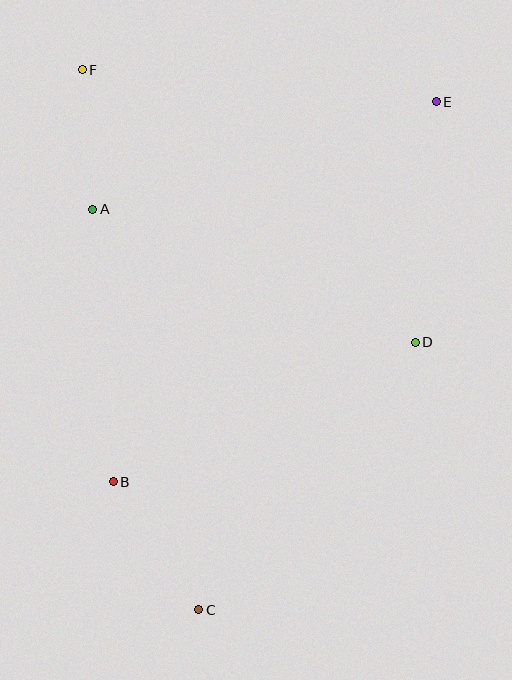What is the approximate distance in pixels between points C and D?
The distance between C and D is approximately 344 pixels.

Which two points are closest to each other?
Points A and F are closest to each other.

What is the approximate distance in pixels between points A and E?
The distance between A and E is approximately 360 pixels.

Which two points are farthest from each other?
Points C and E are farthest from each other.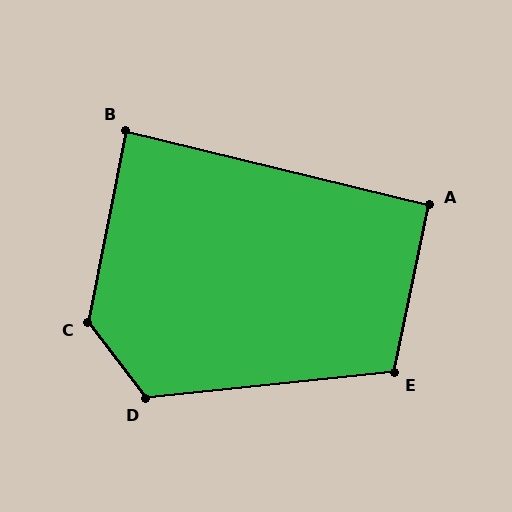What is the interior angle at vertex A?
Approximately 92 degrees (approximately right).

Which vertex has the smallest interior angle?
B, at approximately 87 degrees.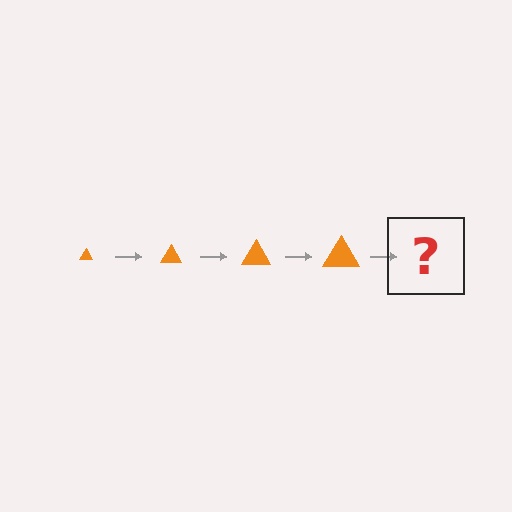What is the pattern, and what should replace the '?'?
The pattern is that the triangle gets progressively larger each step. The '?' should be an orange triangle, larger than the previous one.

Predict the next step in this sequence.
The next step is an orange triangle, larger than the previous one.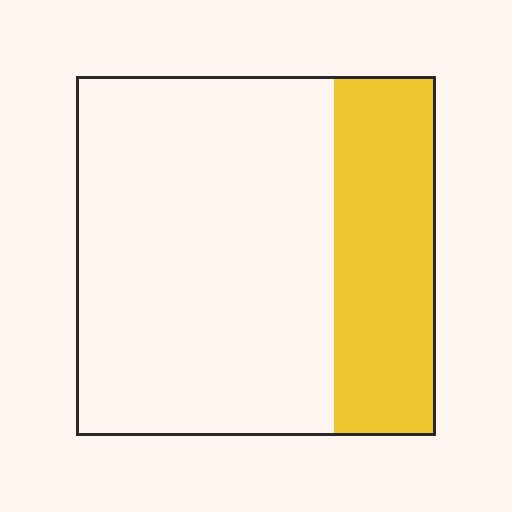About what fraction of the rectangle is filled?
About one quarter (1/4).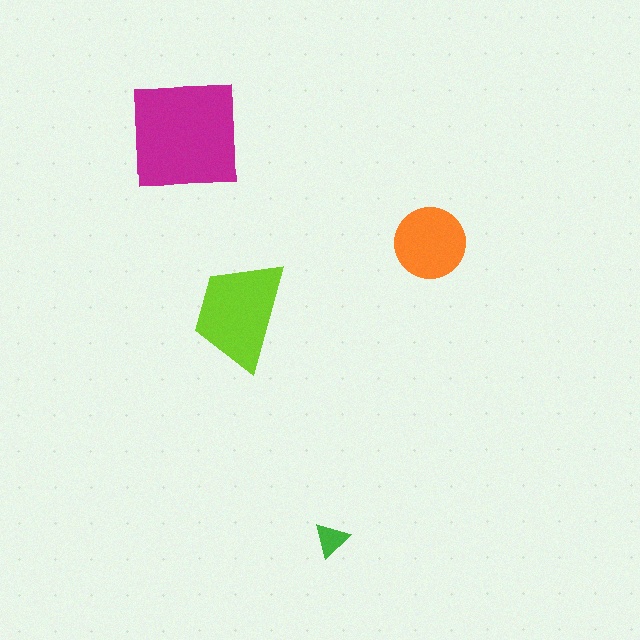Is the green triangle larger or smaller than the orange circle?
Smaller.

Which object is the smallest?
The green triangle.